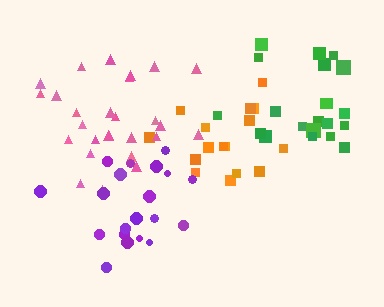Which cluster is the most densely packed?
Pink.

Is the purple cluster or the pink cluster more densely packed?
Pink.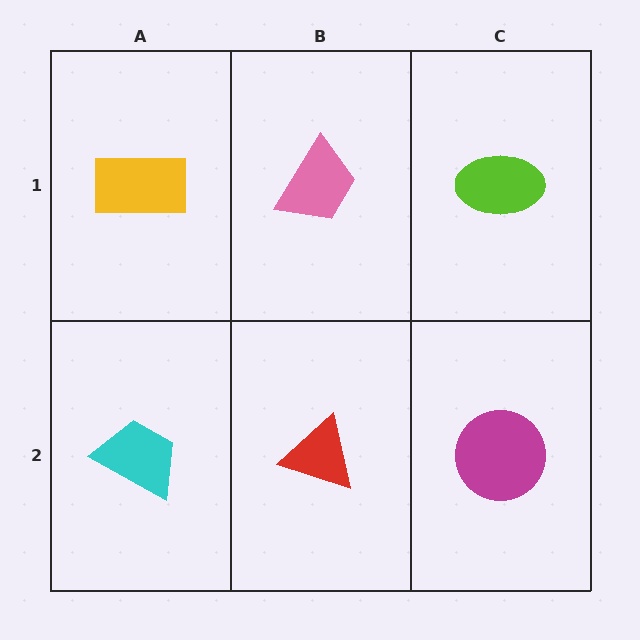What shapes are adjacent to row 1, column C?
A magenta circle (row 2, column C), a pink trapezoid (row 1, column B).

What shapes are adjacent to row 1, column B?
A red triangle (row 2, column B), a yellow rectangle (row 1, column A), a lime ellipse (row 1, column C).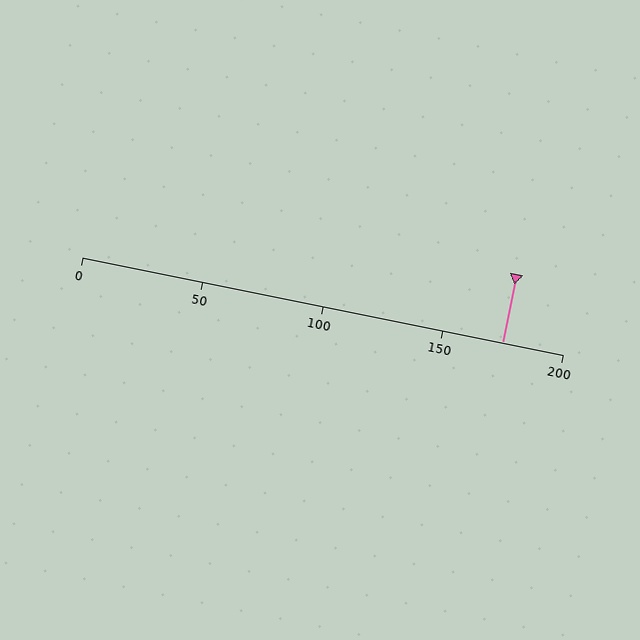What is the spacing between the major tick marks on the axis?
The major ticks are spaced 50 apart.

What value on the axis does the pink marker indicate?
The marker indicates approximately 175.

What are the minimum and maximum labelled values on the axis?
The axis runs from 0 to 200.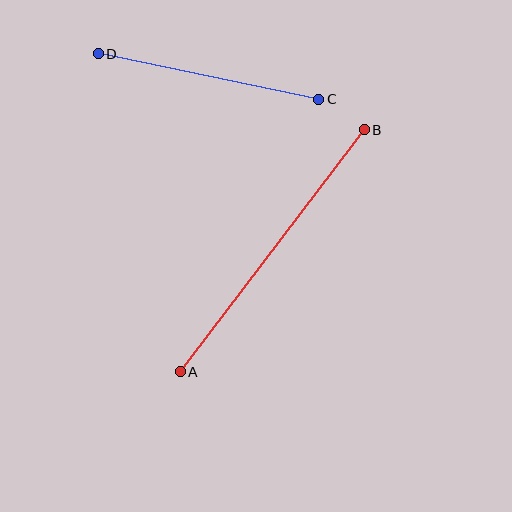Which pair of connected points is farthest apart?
Points A and B are farthest apart.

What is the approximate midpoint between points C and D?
The midpoint is at approximately (209, 76) pixels.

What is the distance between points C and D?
The distance is approximately 225 pixels.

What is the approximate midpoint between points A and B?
The midpoint is at approximately (272, 251) pixels.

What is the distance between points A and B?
The distance is approximately 304 pixels.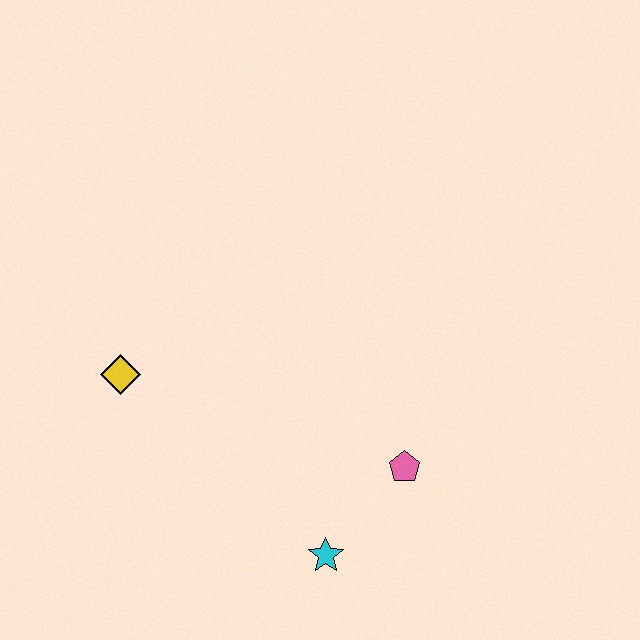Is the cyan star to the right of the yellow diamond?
Yes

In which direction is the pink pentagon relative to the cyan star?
The pink pentagon is above the cyan star.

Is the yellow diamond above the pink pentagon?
Yes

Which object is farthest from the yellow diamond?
The pink pentagon is farthest from the yellow diamond.